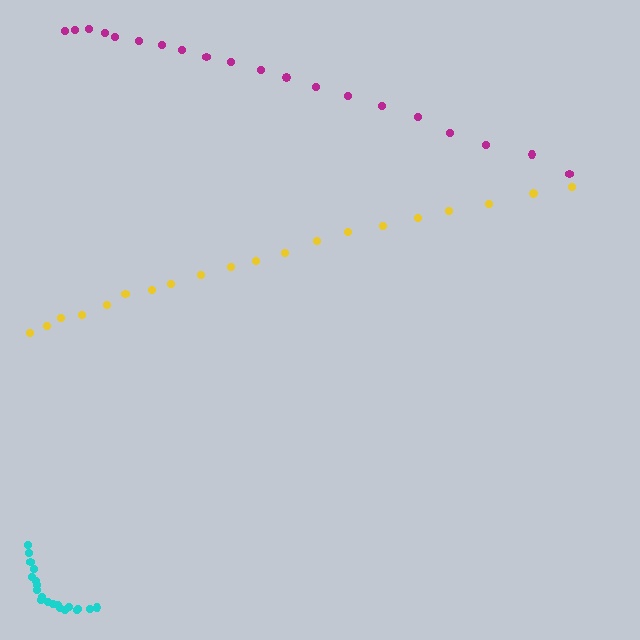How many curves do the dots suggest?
There are 3 distinct paths.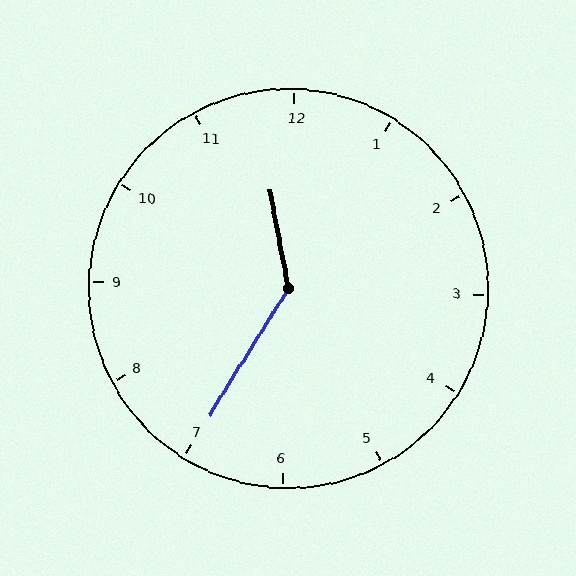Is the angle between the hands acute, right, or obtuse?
It is obtuse.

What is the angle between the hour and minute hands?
Approximately 138 degrees.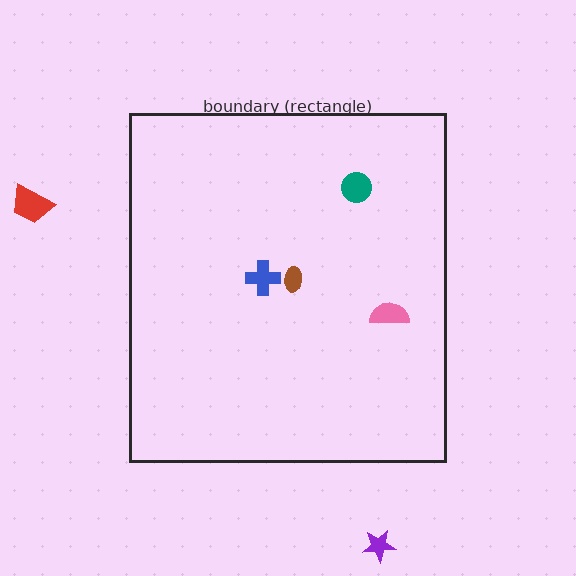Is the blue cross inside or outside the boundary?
Inside.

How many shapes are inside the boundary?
4 inside, 2 outside.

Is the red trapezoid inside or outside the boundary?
Outside.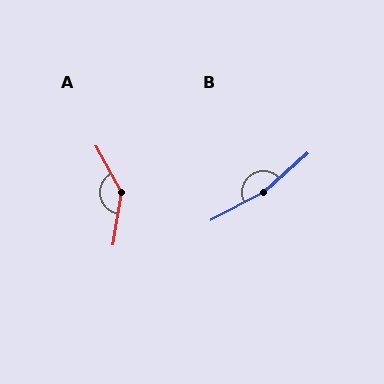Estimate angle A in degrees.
Approximately 143 degrees.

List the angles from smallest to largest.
A (143°), B (167°).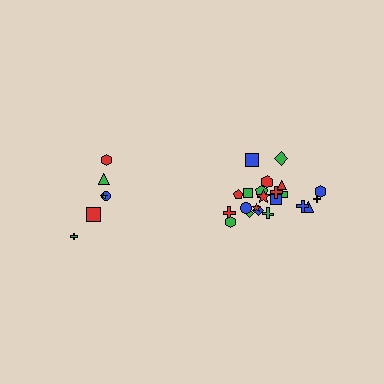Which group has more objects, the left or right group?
The right group.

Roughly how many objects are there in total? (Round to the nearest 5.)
Roughly 30 objects in total.